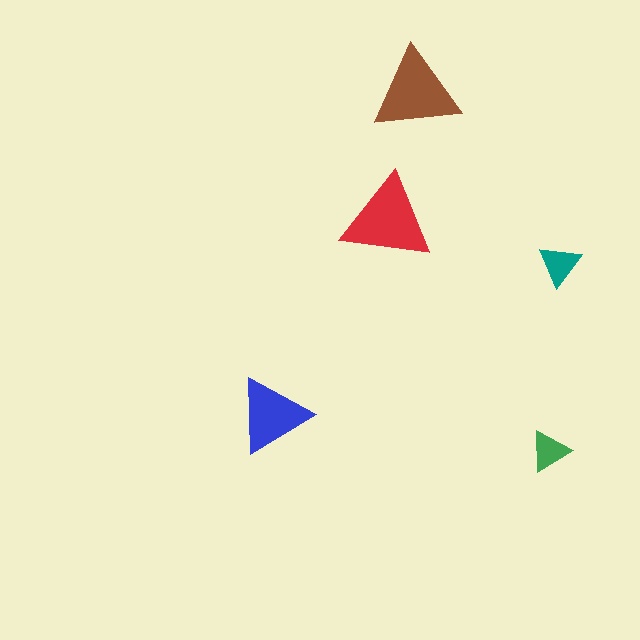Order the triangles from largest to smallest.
the red one, the brown one, the blue one, the teal one, the green one.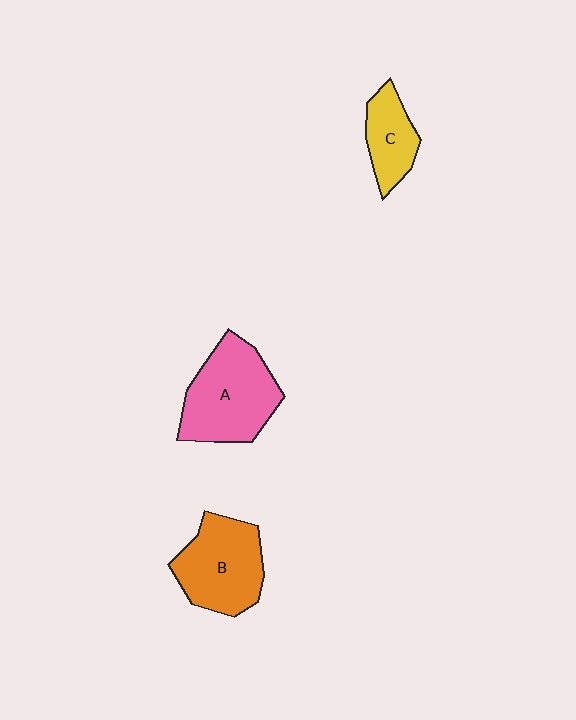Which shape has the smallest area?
Shape C (yellow).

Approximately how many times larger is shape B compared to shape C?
Approximately 1.7 times.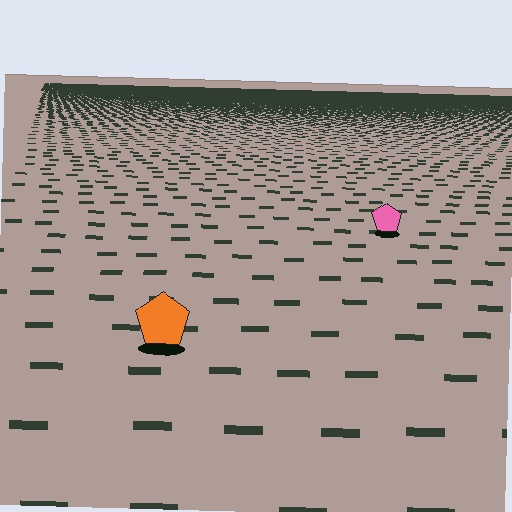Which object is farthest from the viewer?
The pink pentagon is farthest from the viewer. It appears smaller and the ground texture around it is denser.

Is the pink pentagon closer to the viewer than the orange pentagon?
No. The orange pentagon is closer — you can tell from the texture gradient: the ground texture is coarser near it.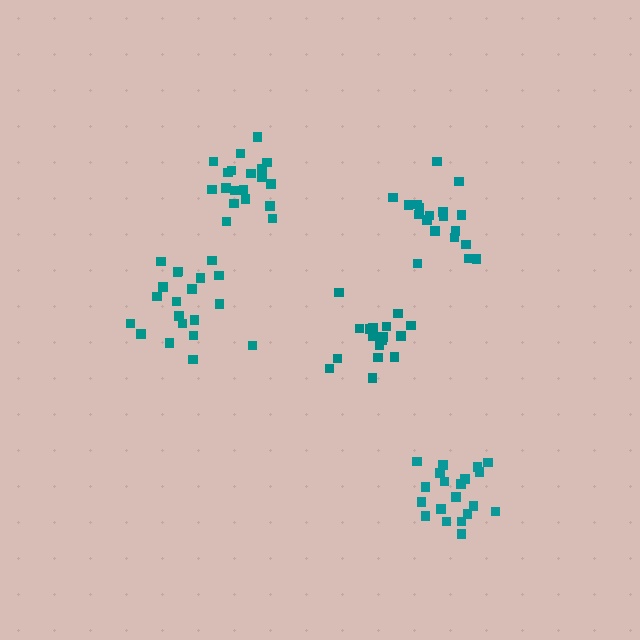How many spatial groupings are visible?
There are 5 spatial groupings.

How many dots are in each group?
Group 1: 20 dots, Group 2: 17 dots, Group 3: 20 dots, Group 4: 19 dots, Group 5: 19 dots (95 total).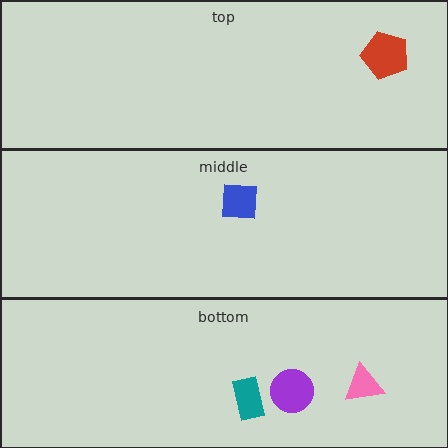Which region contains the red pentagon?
The top region.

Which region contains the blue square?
The middle region.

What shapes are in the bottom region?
The purple circle, the teal rectangle, the pink triangle.